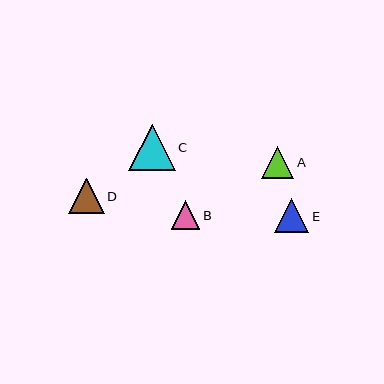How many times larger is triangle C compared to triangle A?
Triangle C is approximately 1.4 times the size of triangle A.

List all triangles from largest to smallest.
From largest to smallest: C, D, E, A, B.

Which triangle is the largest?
Triangle C is the largest with a size of approximately 47 pixels.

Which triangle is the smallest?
Triangle B is the smallest with a size of approximately 29 pixels.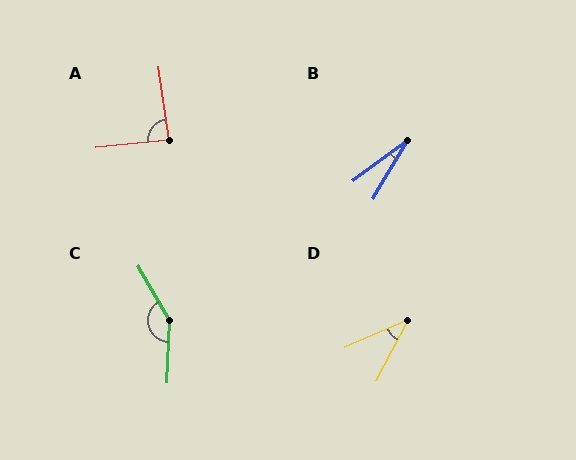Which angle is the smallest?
B, at approximately 23 degrees.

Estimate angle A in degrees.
Approximately 87 degrees.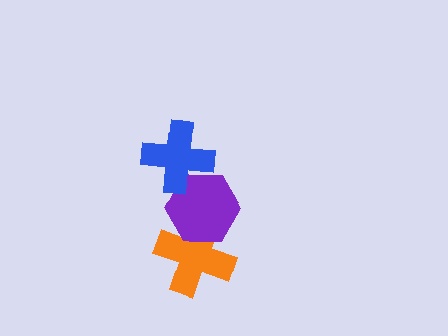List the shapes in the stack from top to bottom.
From top to bottom: the blue cross, the purple hexagon, the orange cross.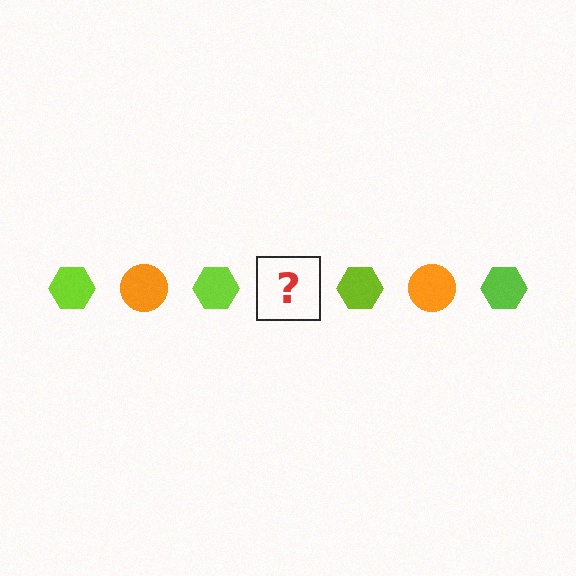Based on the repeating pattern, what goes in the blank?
The blank should be an orange circle.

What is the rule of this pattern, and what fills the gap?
The rule is that the pattern alternates between lime hexagon and orange circle. The gap should be filled with an orange circle.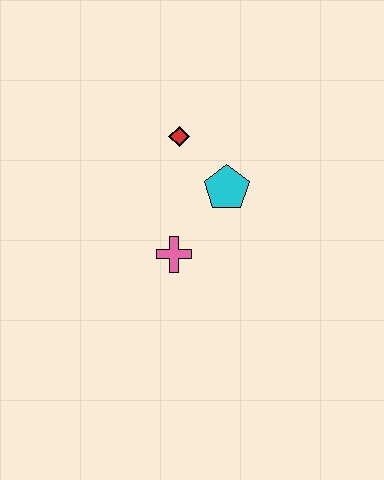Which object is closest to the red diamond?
The cyan pentagon is closest to the red diamond.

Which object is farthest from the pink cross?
The red diamond is farthest from the pink cross.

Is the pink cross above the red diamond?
No